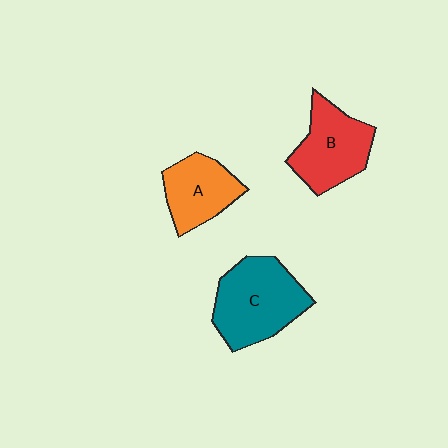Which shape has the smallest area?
Shape A (orange).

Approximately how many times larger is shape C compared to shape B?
Approximately 1.2 times.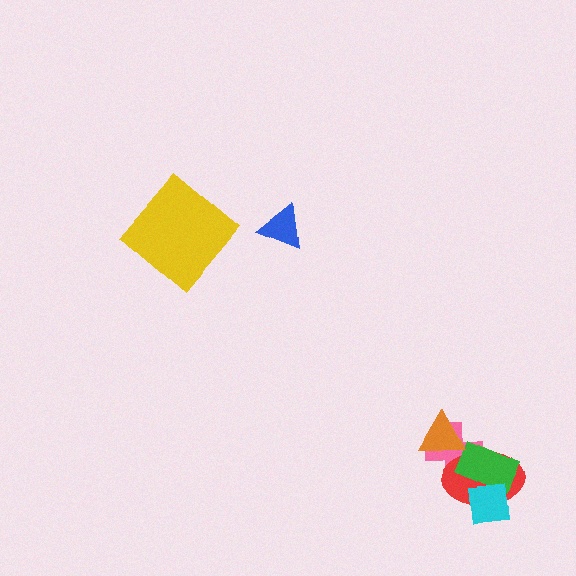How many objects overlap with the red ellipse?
4 objects overlap with the red ellipse.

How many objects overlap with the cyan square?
2 objects overlap with the cyan square.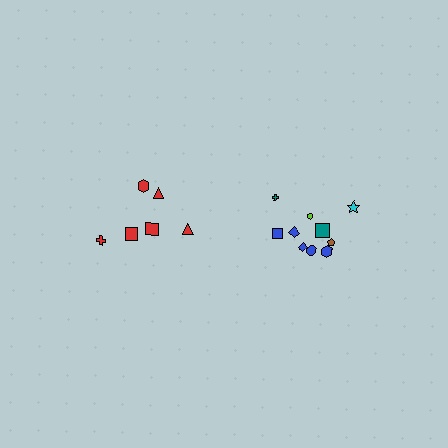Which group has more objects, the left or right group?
The right group.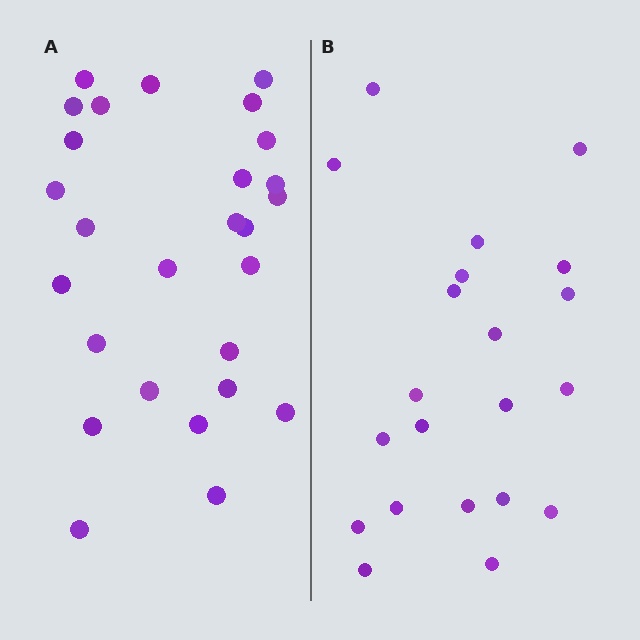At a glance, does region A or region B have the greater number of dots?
Region A (the left region) has more dots.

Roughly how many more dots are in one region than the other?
Region A has about 6 more dots than region B.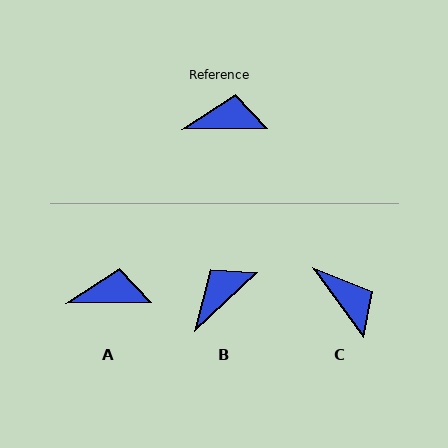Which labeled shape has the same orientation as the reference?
A.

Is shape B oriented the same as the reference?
No, it is off by about 43 degrees.